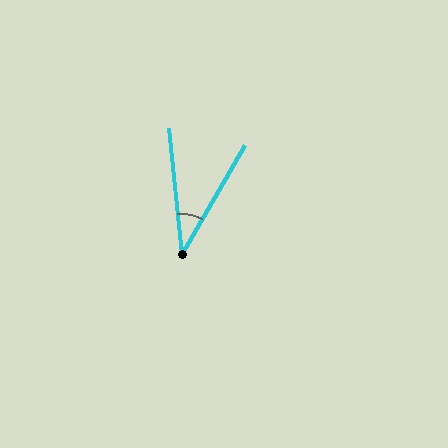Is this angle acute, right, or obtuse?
It is acute.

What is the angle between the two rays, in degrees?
Approximately 36 degrees.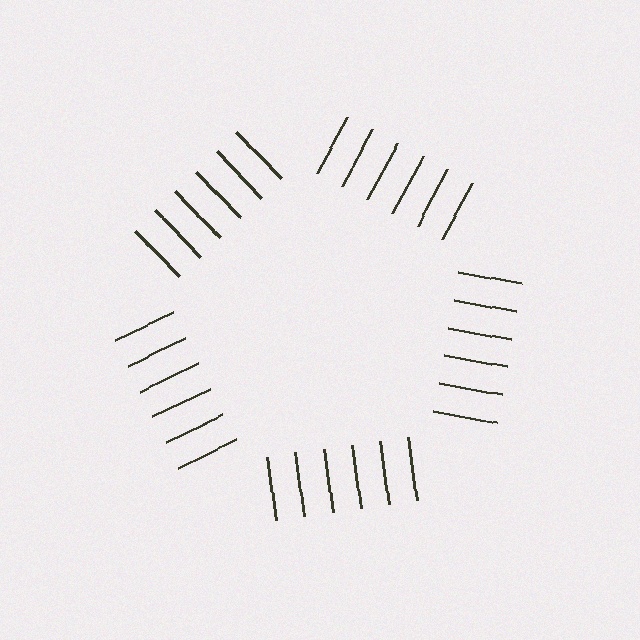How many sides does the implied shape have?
5 sides — the line-ends trace a pentagon.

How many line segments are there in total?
30 — 6 along each of the 5 edges.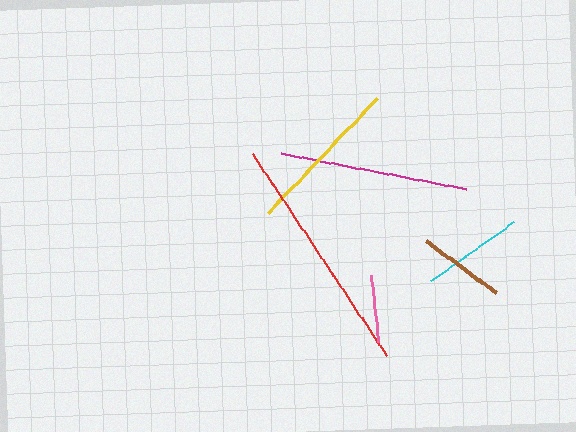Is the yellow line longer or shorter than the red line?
The red line is longer than the yellow line.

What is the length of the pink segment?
The pink segment is approximately 67 pixels long.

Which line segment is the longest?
The red line is the longest at approximately 242 pixels.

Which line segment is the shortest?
The pink line is the shortest at approximately 67 pixels.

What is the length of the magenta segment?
The magenta segment is approximately 188 pixels long.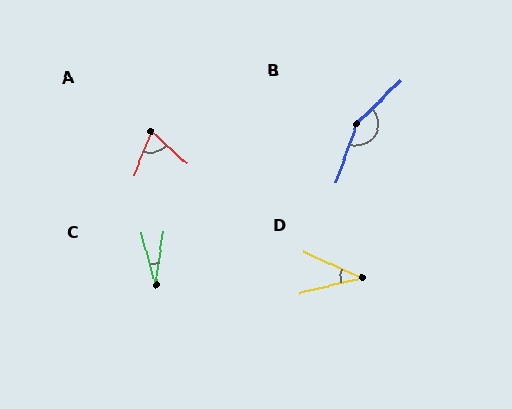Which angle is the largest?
B, at approximately 153 degrees.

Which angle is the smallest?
C, at approximately 24 degrees.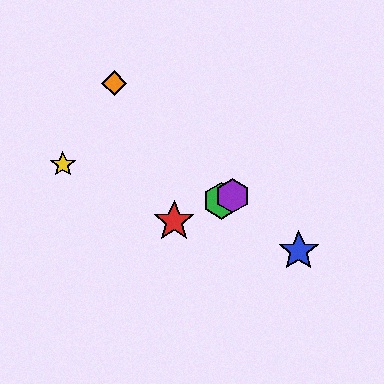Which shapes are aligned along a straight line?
The red star, the green hexagon, the purple hexagon are aligned along a straight line.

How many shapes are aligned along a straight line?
3 shapes (the red star, the green hexagon, the purple hexagon) are aligned along a straight line.